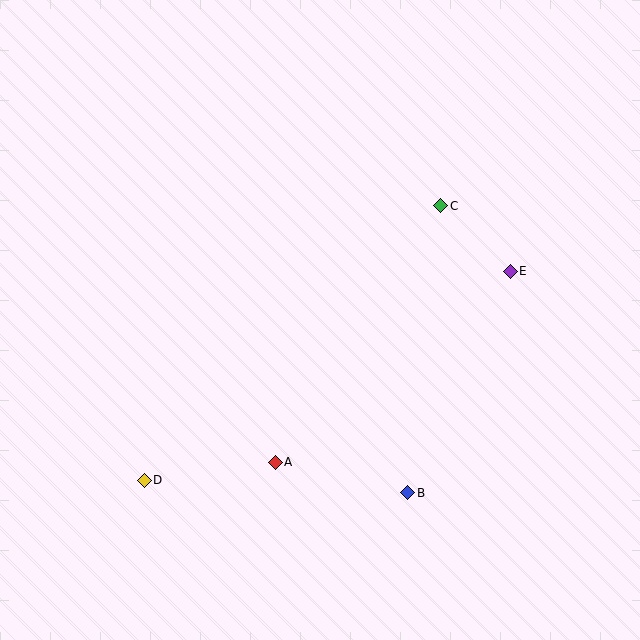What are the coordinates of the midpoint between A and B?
The midpoint between A and B is at (342, 477).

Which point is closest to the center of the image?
Point A at (275, 462) is closest to the center.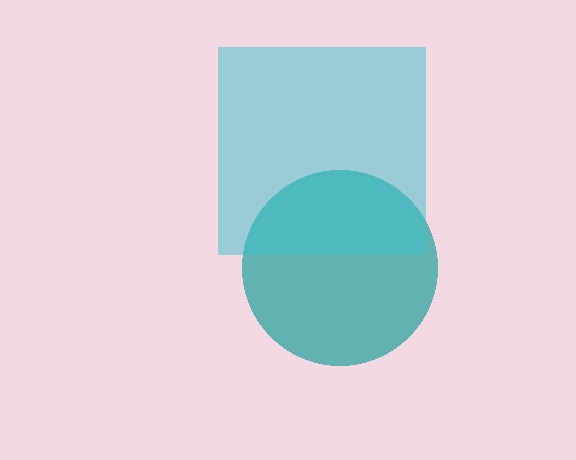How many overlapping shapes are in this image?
There are 2 overlapping shapes in the image.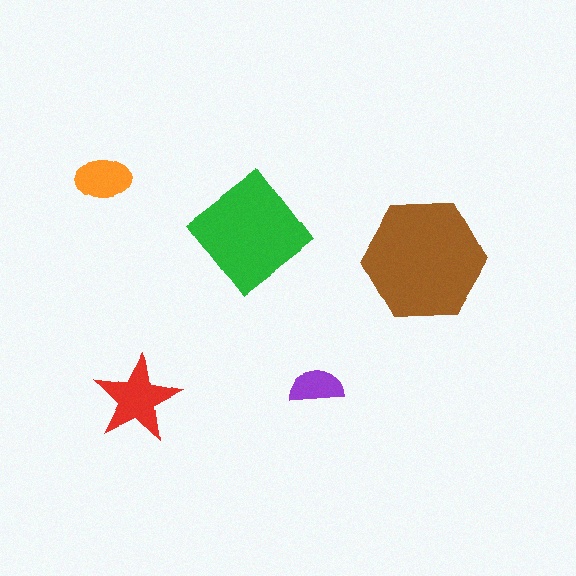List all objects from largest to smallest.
The brown hexagon, the green diamond, the red star, the orange ellipse, the purple semicircle.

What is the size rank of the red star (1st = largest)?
3rd.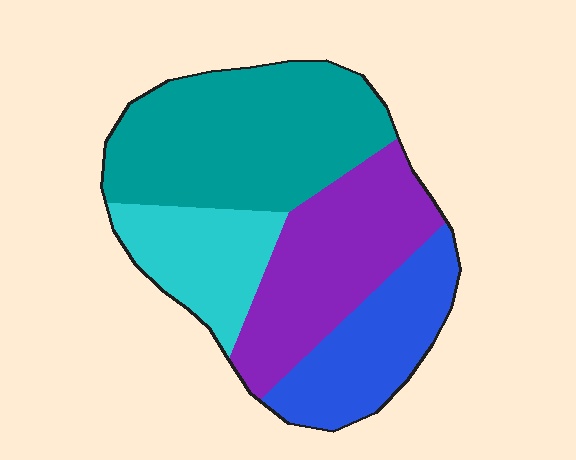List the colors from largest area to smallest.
From largest to smallest: teal, purple, blue, cyan.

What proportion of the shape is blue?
Blue takes up about one fifth (1/5) of the shape.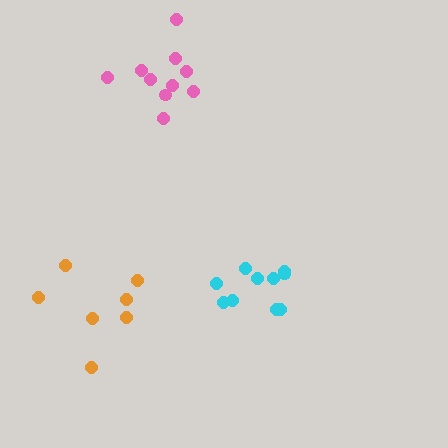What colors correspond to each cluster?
The clusters are colored: pink, cyan, orange.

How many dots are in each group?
Group 1: 10 dots, Group 2: 10 dots, Group 3: 7 dots (27 total).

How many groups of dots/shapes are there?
There are 3 groups.